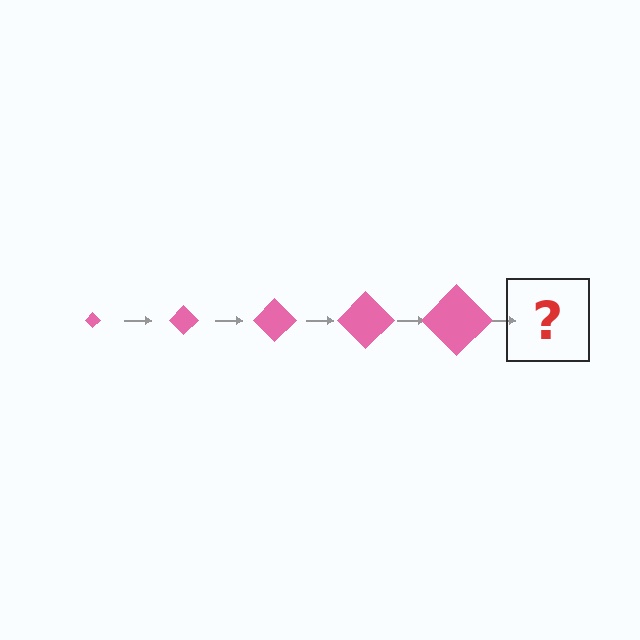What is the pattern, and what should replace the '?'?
The pattern is that the diamond gets progressively larger each step. The '?' should be a pink diamond, larger than the previous one.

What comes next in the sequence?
The next element should be a pink diamond, larger than the previous one.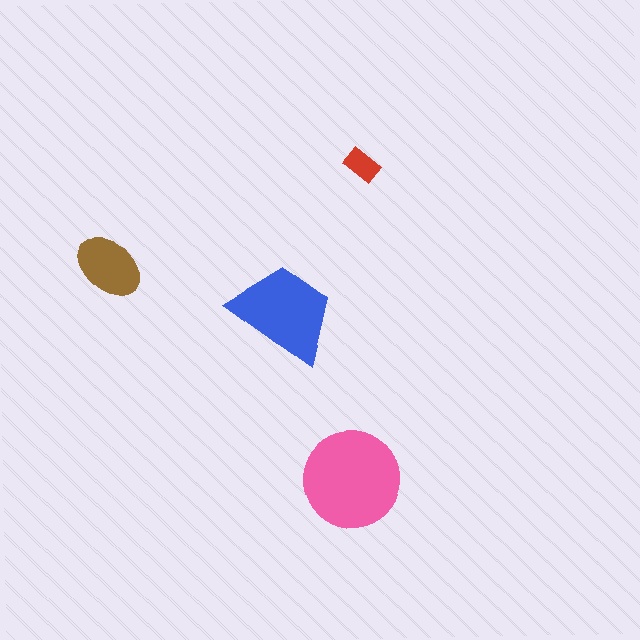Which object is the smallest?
The red rectangle.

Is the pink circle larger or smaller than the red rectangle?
Larger.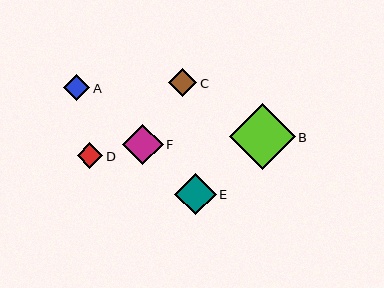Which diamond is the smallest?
Diamond D is the smallest with a size of approximately 26 pixels.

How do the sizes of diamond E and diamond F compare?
Diamond E and diamond F are approximately the same size.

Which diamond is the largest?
Diamond B is the largest with a size of approximately 65 pixels.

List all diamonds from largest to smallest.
From largest to smallest: B, E, F, C, A, D.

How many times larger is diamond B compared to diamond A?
Diamond B is approximately 2.5 times the size of diamond A.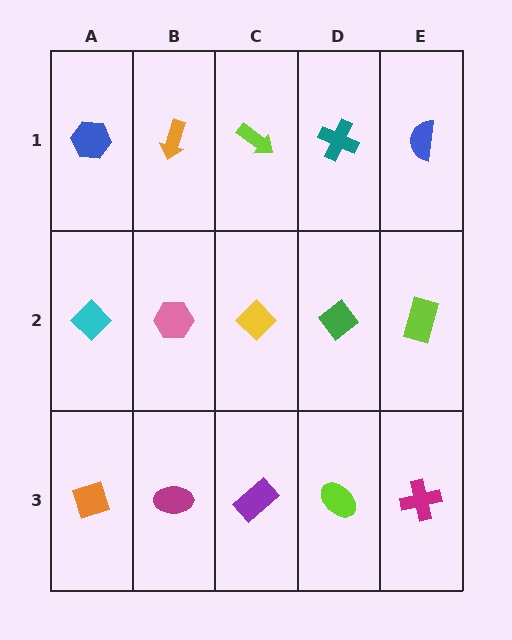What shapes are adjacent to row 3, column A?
A cyan diamond (row 2, column A), a magenta ellipse (row 3, column B).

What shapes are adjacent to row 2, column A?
A blue hexagon (row 1, column A), an orange diamond (row 3, column A), a pink hexagon (row 2, column B).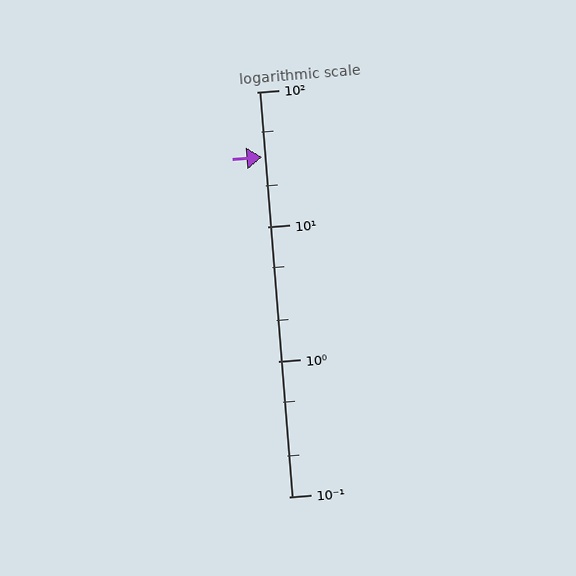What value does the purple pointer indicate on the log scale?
The pointer indicates approximately 33.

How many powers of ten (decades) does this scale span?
The scale spans 3 decades, from 0.1 to 100.